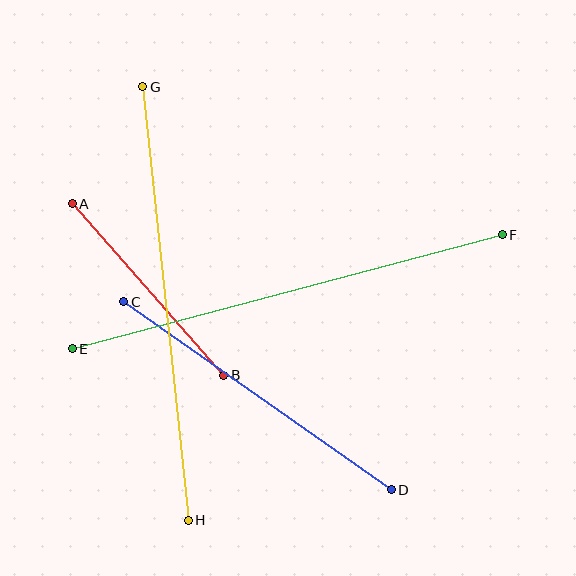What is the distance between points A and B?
The distance is approximately 229 pixels.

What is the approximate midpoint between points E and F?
The midpoint is at approximately (287, 292) pixels.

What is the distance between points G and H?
The distance is approximately 436 pixels.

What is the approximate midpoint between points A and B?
The midpoint is at approximately (148, 289) pixels.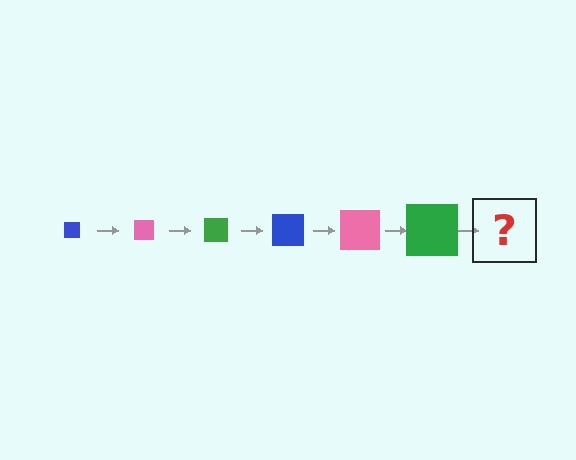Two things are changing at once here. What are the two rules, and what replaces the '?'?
The two rules are that the square grows larger each step and the color cycles through blue, pink, and green. The '?' should be a blue square, larger than the previous one.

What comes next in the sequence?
The next element should be a blue square, larger than the previous one.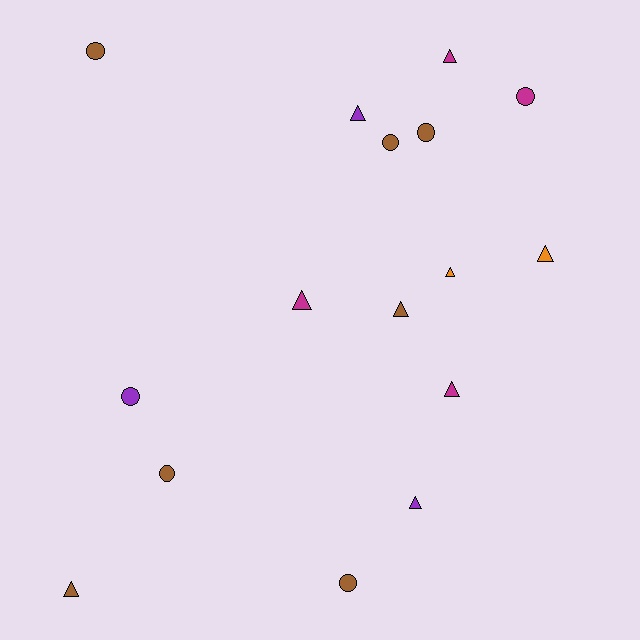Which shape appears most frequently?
Triangle, with 9 objects.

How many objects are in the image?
There are 16 objects.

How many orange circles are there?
There are no orange circles.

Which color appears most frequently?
Brown, with 7 objects.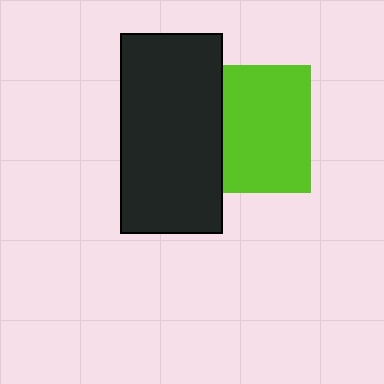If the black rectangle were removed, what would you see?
You would see the complete lime square.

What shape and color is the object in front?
The object in front is a black rectangle.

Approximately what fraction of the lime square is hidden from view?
Roughly 31% of the lime square is hidden behind the black rectangle.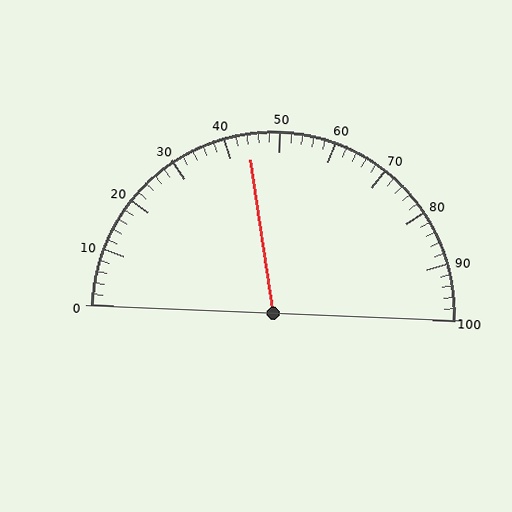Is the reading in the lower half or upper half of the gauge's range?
The reading is in the lower half of the range (0 to 100).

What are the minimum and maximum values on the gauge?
The gauge ranges from 0 to 100.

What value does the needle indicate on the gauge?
The needle indicates approximately 44.